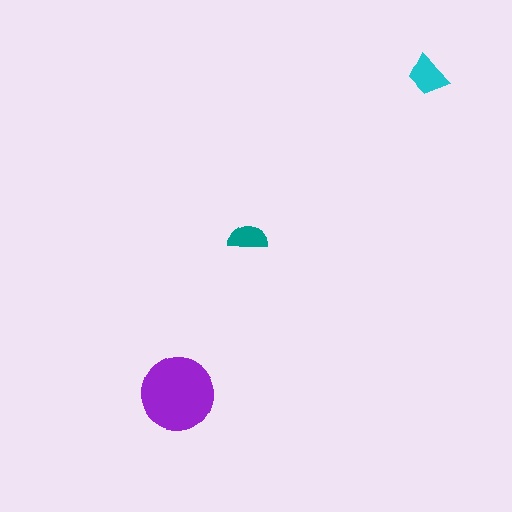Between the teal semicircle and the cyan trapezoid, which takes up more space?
The cyan trapezoid.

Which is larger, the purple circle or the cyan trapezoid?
The purple circle.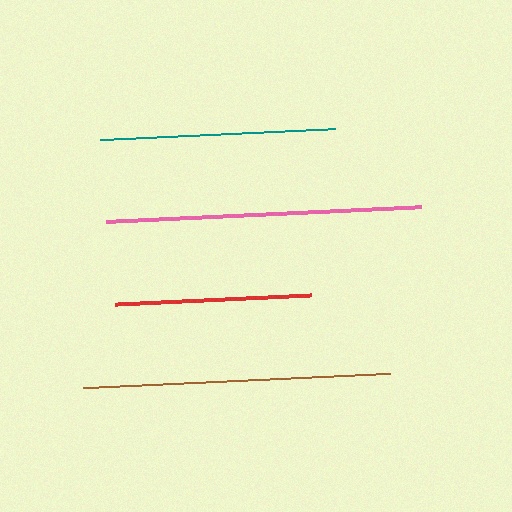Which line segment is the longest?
The pink line is the longest at approximately 315 pixels.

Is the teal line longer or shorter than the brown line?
The brown line is longer than the teal line.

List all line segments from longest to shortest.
From longest to shortest: pink, brown, teal, red.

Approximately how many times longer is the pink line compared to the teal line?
The pink line is approximately 1.3 times the length of the teal line.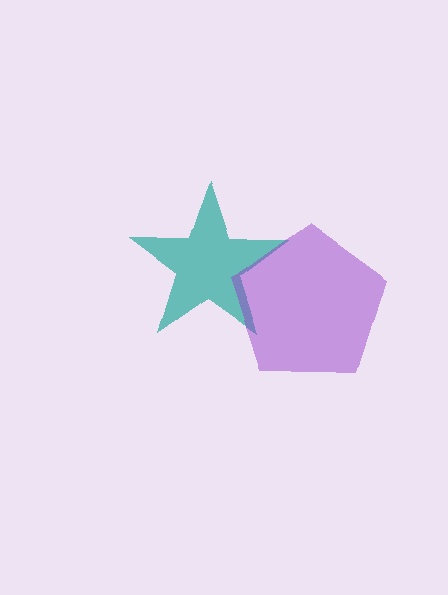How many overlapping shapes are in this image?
There are 2 overlapping shapes in the image.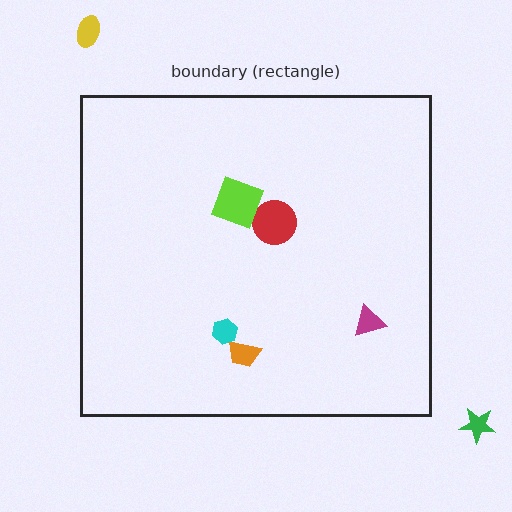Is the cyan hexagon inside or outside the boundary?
Inside.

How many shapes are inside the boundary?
5 inside, 2 outside.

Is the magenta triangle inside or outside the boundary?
Inside.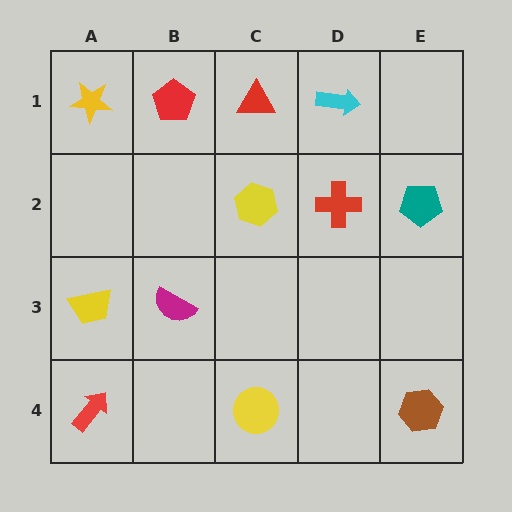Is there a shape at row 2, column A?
No, that cell is empty.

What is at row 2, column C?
A yellow hexagon.